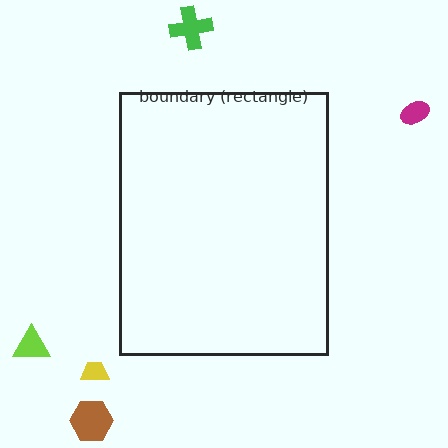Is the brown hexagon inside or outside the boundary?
Outside.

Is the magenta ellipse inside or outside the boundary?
Outside.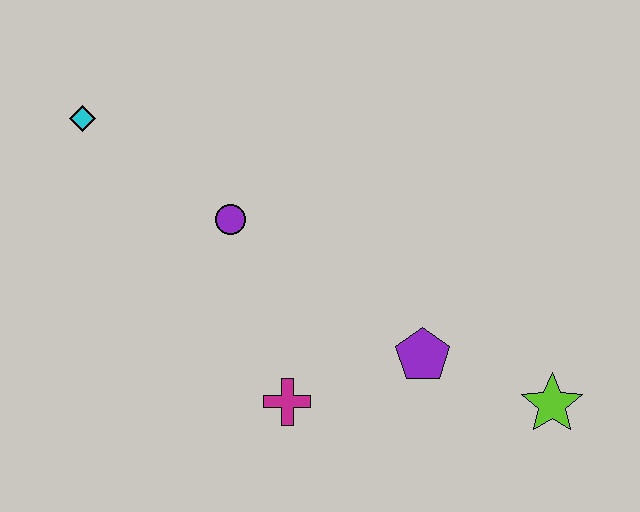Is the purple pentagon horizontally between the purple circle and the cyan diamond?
No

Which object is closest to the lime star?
The purple pentagon is closest to the lime star.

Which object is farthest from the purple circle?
The lime star is farthest from the purple circle.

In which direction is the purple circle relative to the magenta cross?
The purple circle is above the magenta cross.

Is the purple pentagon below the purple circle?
Yes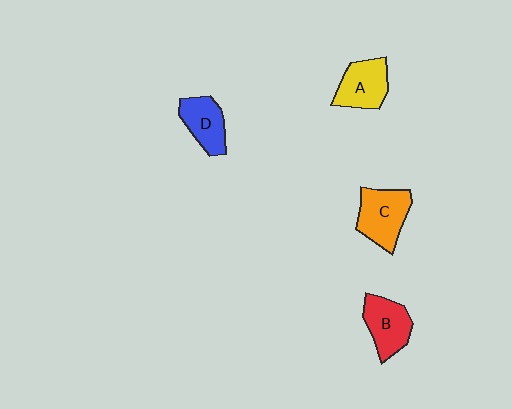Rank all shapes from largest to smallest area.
From largest to smallest: C (orange), B (red), A (yellow), D (blue).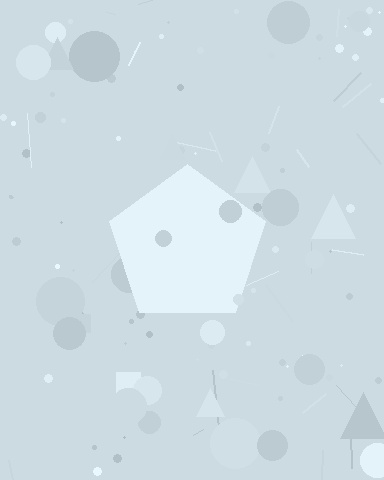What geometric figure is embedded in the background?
A pentagon is embedded in the background.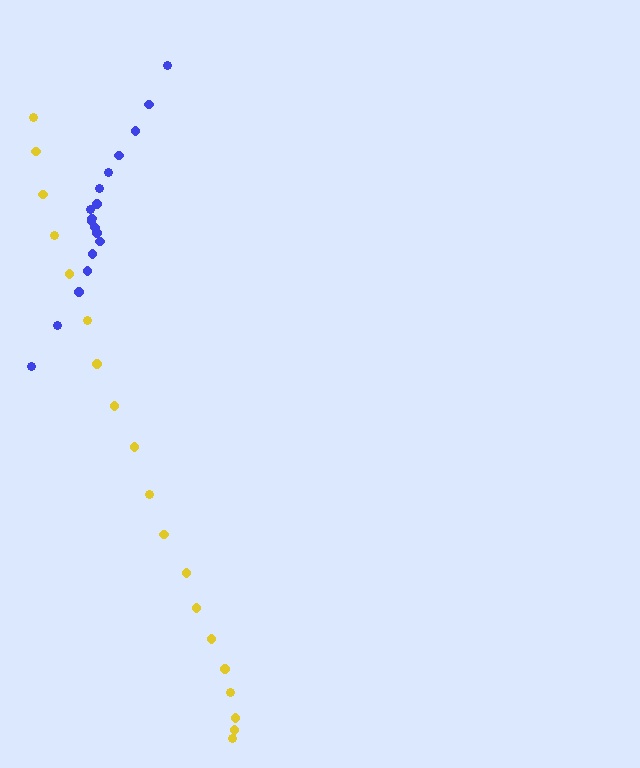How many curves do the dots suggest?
There are 2 distinct paths.